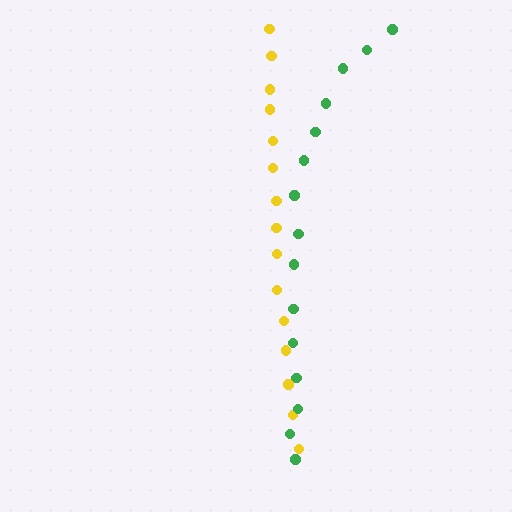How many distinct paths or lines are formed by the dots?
There are 2 distinct paths.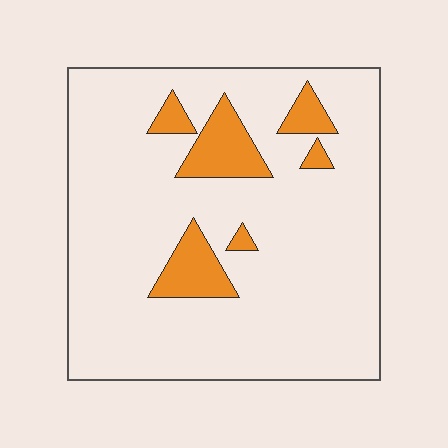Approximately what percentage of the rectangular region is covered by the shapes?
Approximately 10%.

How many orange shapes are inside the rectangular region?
6.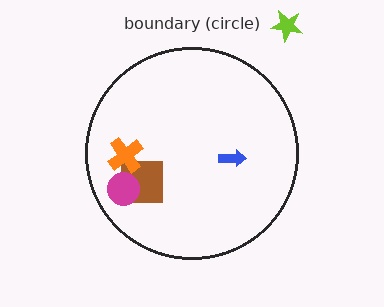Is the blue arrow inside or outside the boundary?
Inside.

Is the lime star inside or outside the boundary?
Outside.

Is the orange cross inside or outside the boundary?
Inside.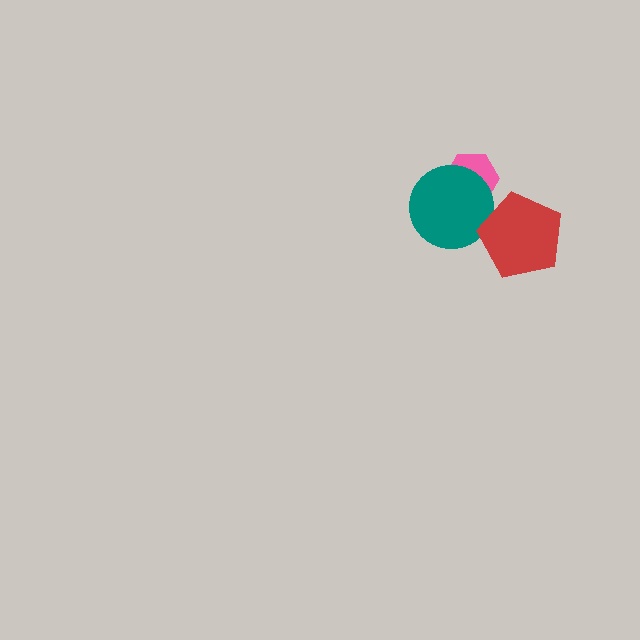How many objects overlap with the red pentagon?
1 object overlaps with the red pentagon.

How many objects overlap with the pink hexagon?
1 object overlaps with the pink hexagon.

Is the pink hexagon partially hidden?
Yes, it is partially covered by another shape.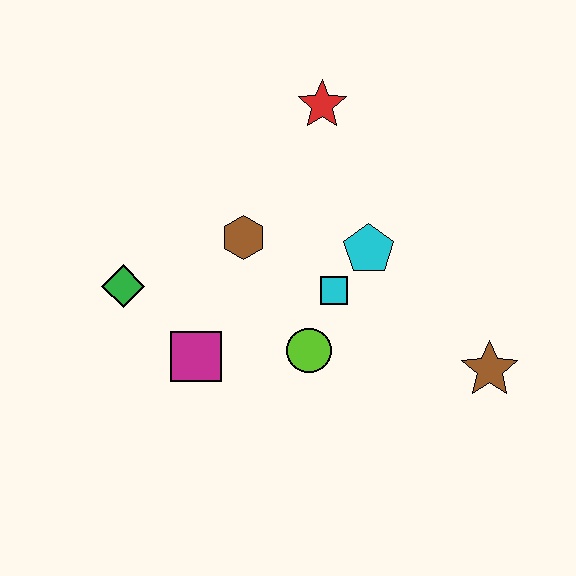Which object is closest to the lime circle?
The cyan square is closest to the lime circle.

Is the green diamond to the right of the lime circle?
No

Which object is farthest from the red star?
The brown star is farthest from the red star.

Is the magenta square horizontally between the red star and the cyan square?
No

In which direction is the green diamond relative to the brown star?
The green diamond is to the left of the brown star.